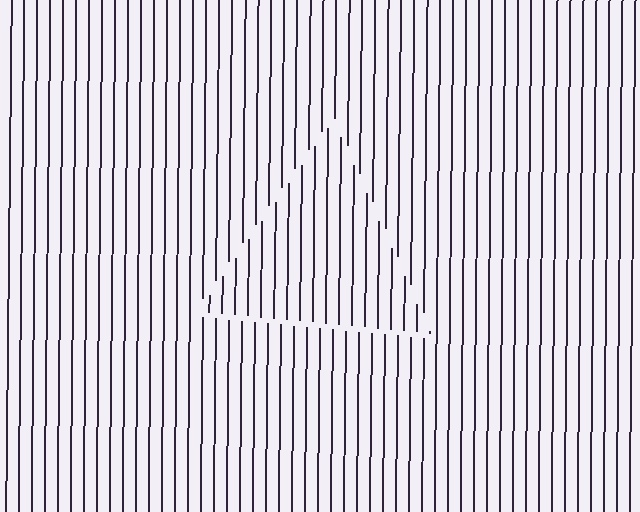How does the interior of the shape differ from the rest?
The interior of the shape contains the same grating, shifted by half a period — the contour is defined by the phase discontinuity where line-ends from the inner and outer gratings abut.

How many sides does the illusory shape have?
3 sides — the line-ends trace a triangle.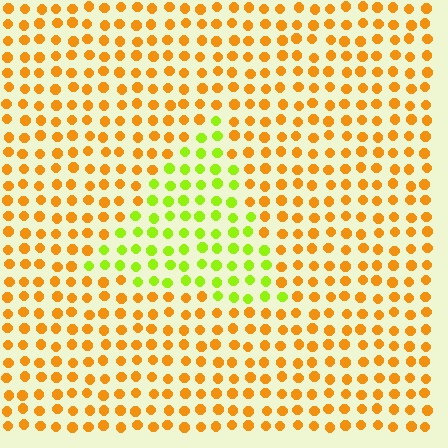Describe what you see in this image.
The image is filled with small orange elements in a uniform arrangement. A triangle-shaped region is visible where the elements are tinted to a slightly different hue, forming a subtle color boundary.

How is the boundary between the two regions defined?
The boundary is defined purely by a slight shift in hue (about 52 degrees). Spacing, size, and orientation are identical on both sides.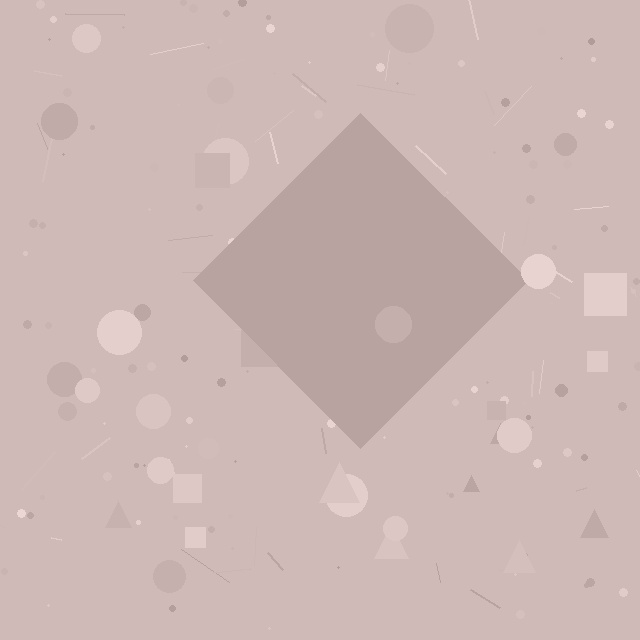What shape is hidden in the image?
A diamond is hidden in the image.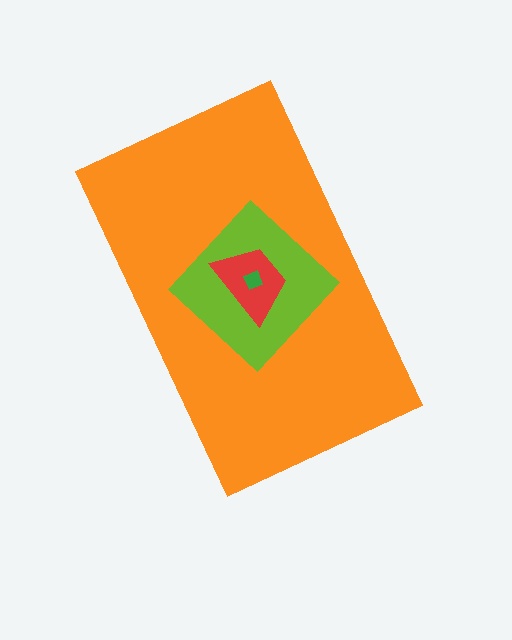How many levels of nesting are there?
4.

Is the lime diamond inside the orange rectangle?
Yes.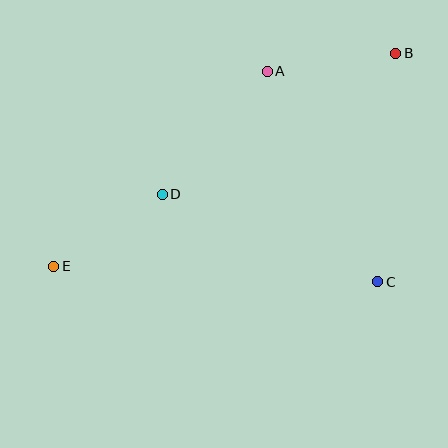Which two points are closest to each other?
Points A and B are closest to each other.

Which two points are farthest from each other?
Points B and E are farthest from each other.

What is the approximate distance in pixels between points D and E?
The distance between D and E is approximately 130 pixels.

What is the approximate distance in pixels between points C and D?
The distance between C and D is approximately 232 pixels.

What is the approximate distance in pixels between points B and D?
The distance between B and D is approximately 273 pixels.